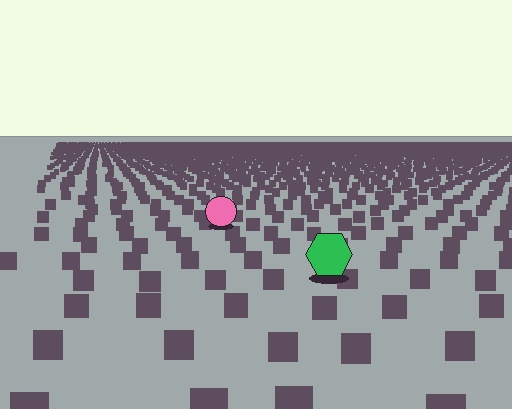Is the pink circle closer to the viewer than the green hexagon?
No. The green hexagon is closer — you can tell from the texture gradient: the ground texture is coarser near it.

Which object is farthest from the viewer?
The pink circle is farthest from the viewer. It appears smaller and the ground texture around it is denser.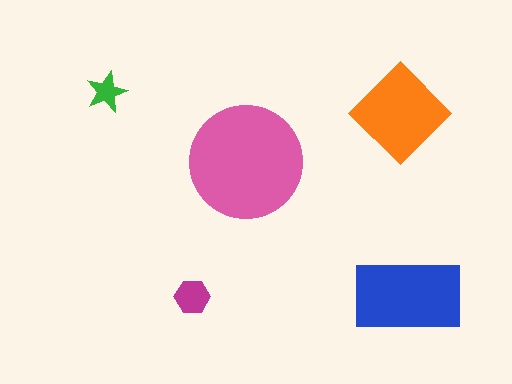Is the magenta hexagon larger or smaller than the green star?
Larger.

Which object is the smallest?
The green star.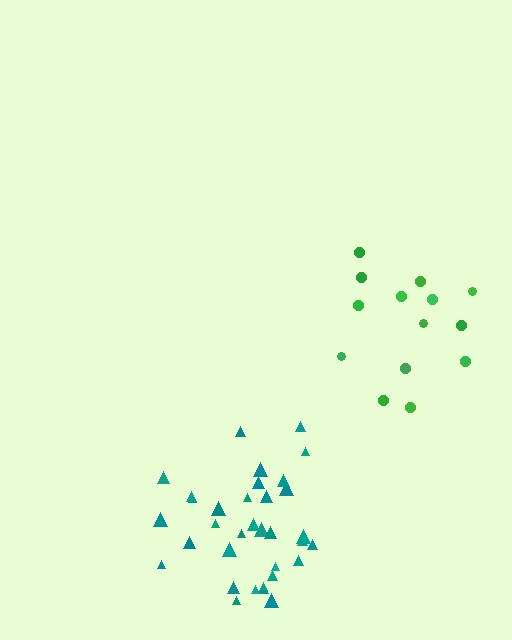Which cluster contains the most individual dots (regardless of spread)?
Teal (34).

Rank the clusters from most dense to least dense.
teal, green.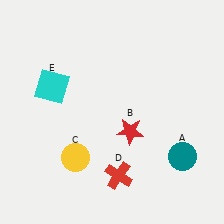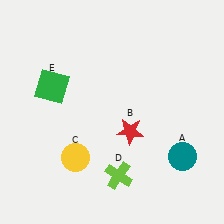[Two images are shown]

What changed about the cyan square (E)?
In Image 1, E is cyan. In Image 2, it changed to green.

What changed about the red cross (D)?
In Image 1, D is red. In Image 2, it changed to lime.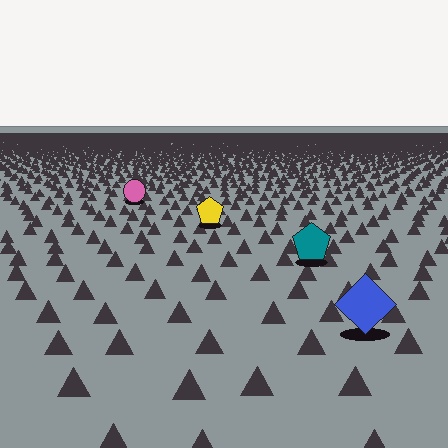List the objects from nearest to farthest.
From nearest to farthest: the blue diamond, the teal pentagon, the yellow pentagon, the pink circle.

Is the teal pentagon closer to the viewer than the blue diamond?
No. The blue diamond is closer — you can tell from the texture gradient: the ground texture is coarser near it.